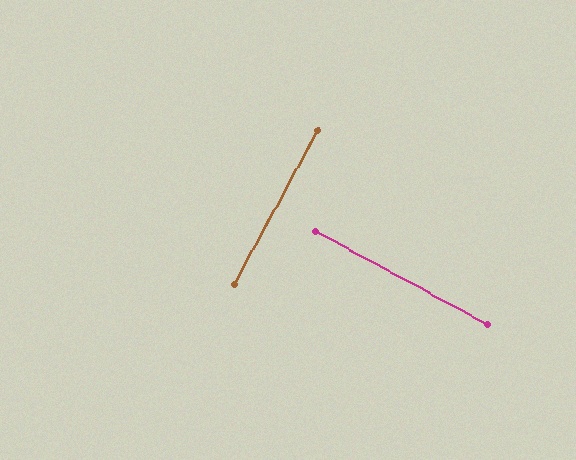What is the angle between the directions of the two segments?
Approximately 90 degrees.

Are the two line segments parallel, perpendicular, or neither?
Perpendicular — they meet at approximately 90°.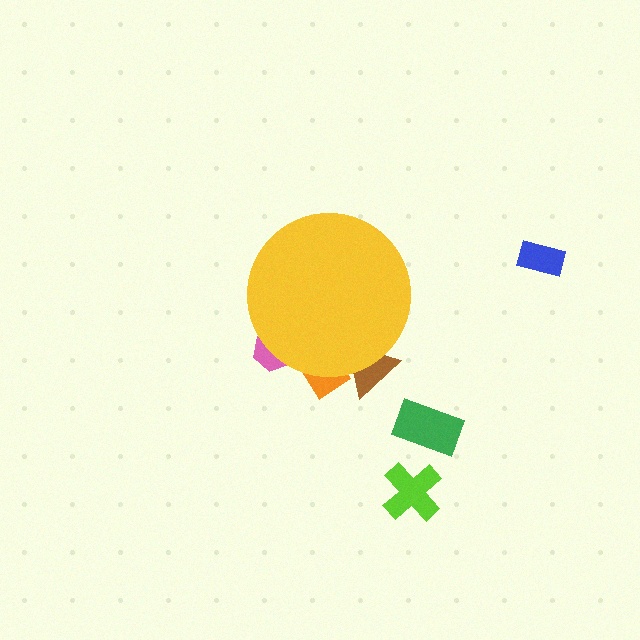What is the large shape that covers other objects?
A yellow circle.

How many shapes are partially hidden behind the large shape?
3 shapes are partially hidden.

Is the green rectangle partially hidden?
No, the green rectangle is fully visible.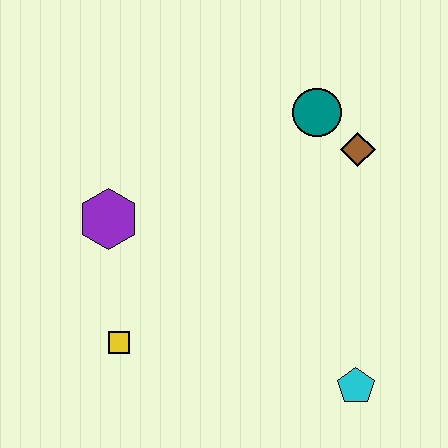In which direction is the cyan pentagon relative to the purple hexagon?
The cyan pentagon is to the right of the purple hexagon.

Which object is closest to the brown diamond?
The teal circle is closest to the brown diamond.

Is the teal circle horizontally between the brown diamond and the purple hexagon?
Yes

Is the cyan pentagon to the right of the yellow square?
Yes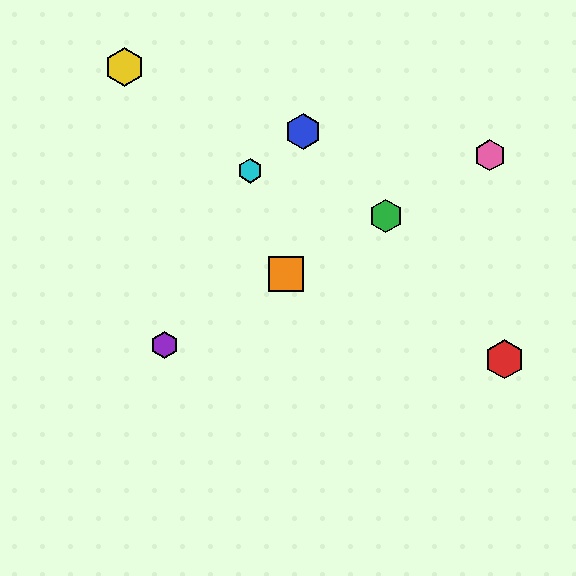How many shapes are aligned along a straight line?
4 shapes (the green hexagon, the purple hexagon, the orange square, the pink hexagon) are aligned along a straight line.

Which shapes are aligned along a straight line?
The green hexagon, the purple hexagon, the orange square, the pink hexagon are aligned along a straight line.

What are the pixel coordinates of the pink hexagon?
The pink hexagon is at (490, 155).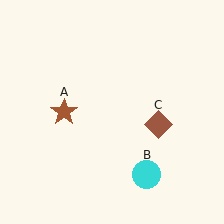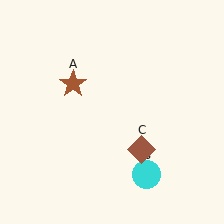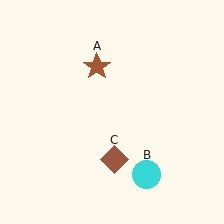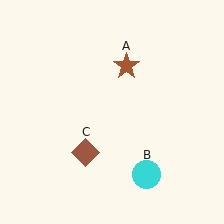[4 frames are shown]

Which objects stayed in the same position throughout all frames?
Cyan circle (object B) remained stationary.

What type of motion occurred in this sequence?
The brown star (object A), brown diamond (object C) rotated clockwise around the center of the scene.